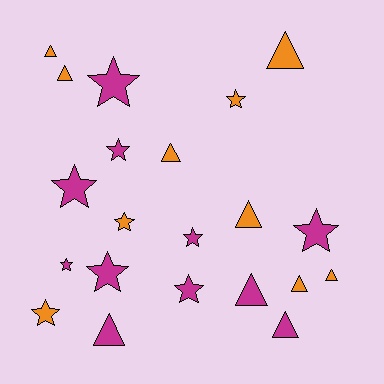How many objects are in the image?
There are 21 objects.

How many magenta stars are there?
There are 8 magenta stars.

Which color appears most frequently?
Magenta, with 11 objects.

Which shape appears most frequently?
Star, with 11 objects.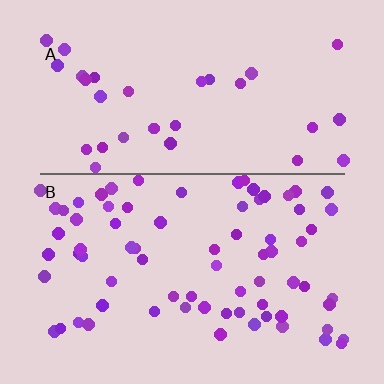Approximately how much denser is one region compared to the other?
Approximately 2.2× — region B over region A.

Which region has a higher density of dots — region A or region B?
B (the bottom).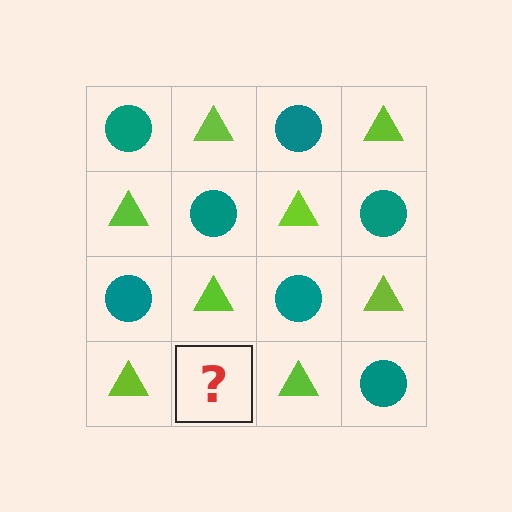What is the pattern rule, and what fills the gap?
The rule is that it alternates teal circle and lime triangle in a checkerboard pattern. The gap should be filled with a teal circle.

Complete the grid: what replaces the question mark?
The question mark should be replaced with a teal circle.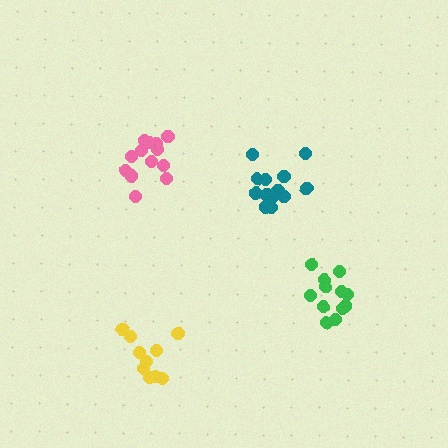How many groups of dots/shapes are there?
There are 4 groups.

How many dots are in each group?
Group 1: 15 dots, Group 2: 13 dots, Group 3: 12 dots, Group 4: 10 dots (50 total).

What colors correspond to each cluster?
The clusters are colored: teal, pink, green, yellow.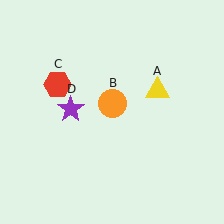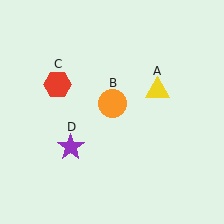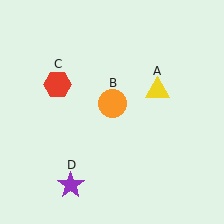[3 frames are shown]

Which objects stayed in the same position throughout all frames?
Yellow triangle (object A) and orange circle (object B) and red hexagon (object C) remained stationary.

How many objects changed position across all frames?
1 object changed position: purple star (object D).